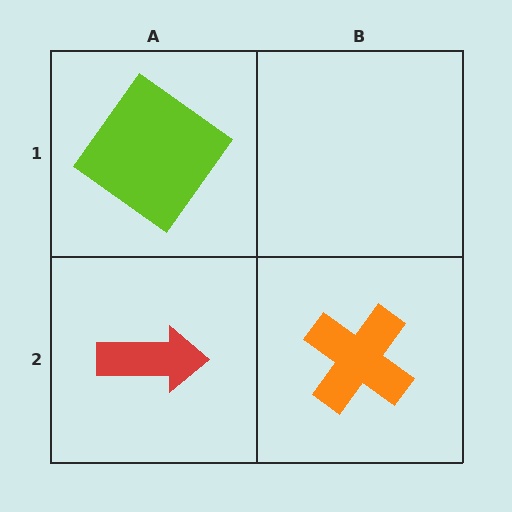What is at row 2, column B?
An orange cross.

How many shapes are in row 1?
1 shape.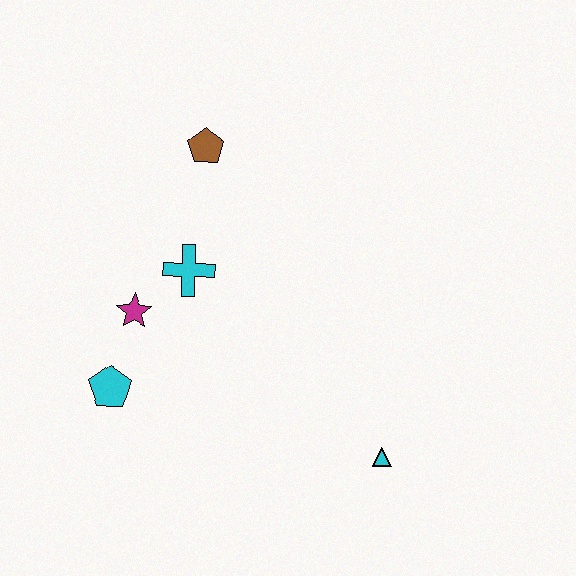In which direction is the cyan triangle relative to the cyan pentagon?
The cyan triangle is to the right of the cyan pentagon.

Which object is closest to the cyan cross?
The magenta star is closest to the cyan cross.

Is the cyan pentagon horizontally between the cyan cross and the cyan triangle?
No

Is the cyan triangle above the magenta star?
No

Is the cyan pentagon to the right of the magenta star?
No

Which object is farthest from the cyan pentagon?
The cyan triangle is farthest from the cyan pentagon.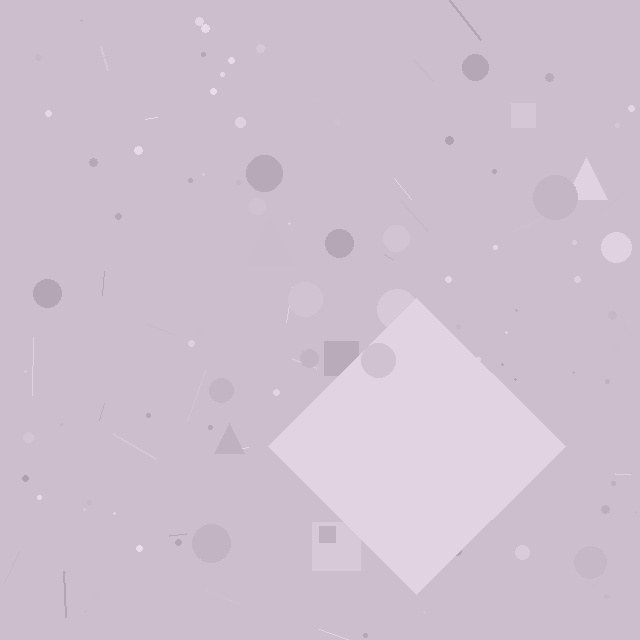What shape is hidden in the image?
A diamond is hidden in the image.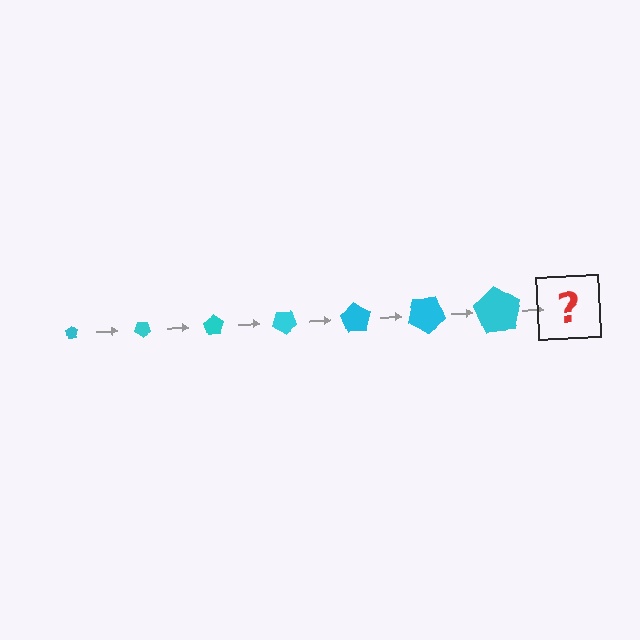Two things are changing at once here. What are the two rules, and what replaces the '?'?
The two rules are that the pentagon grows larger each step and it rotates 35 degrees each step. The '?' should be a pentagon, larger than the previous one and rotated 245 degrees from the start.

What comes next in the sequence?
The next element should be a pentagon, larger than the previous one and rotated 245 degrees from the start.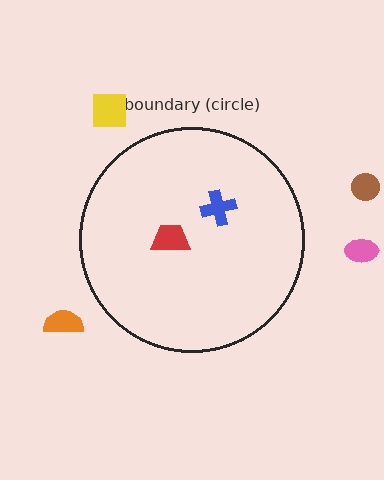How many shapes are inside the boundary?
2 inside, 4 outside.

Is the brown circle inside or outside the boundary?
Outside.